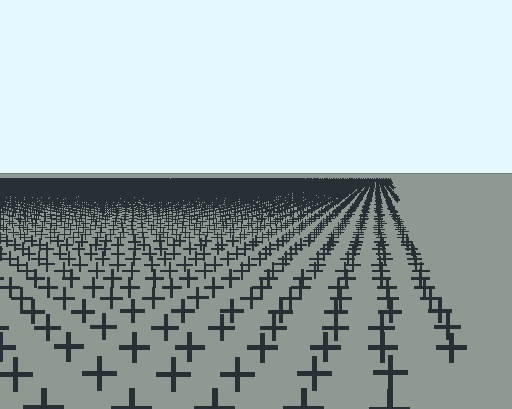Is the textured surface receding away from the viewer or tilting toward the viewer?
The surface is receding away from the viewer. Texture elements get smaller and denser toward the top.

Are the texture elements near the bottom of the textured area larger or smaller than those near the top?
Larger. Near the bottom, elements are closer to the viewer and appear at a bigger on-screen size.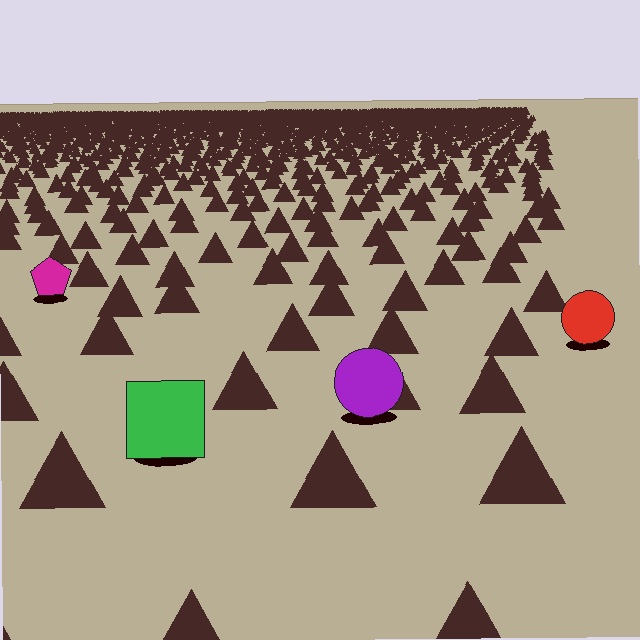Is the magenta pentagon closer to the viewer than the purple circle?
No. The purple circle is closer — you can tell from the texture gradient: the ground texture is coarser near it.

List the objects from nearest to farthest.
From nearest to farthest: the green square, the purple circle, the red circle, the magenta pentagon.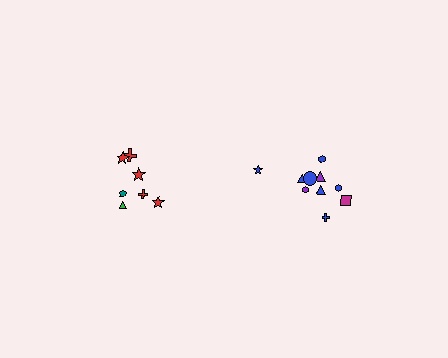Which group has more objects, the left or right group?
The right group.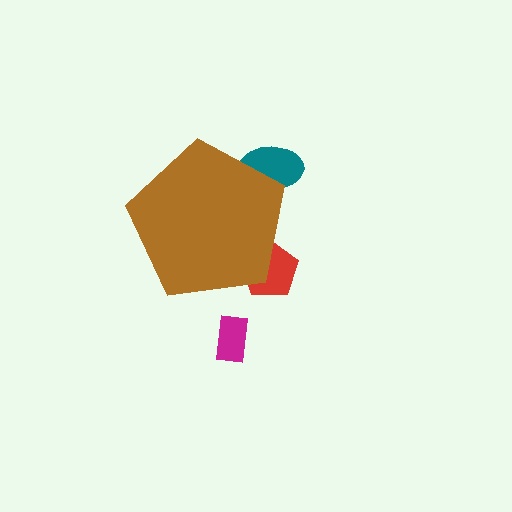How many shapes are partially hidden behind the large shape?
2 shapes are partially hidden.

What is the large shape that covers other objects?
A brown pentagon.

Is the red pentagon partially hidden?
Yes, the red pentagon is partially hidden behind the brown pentagon.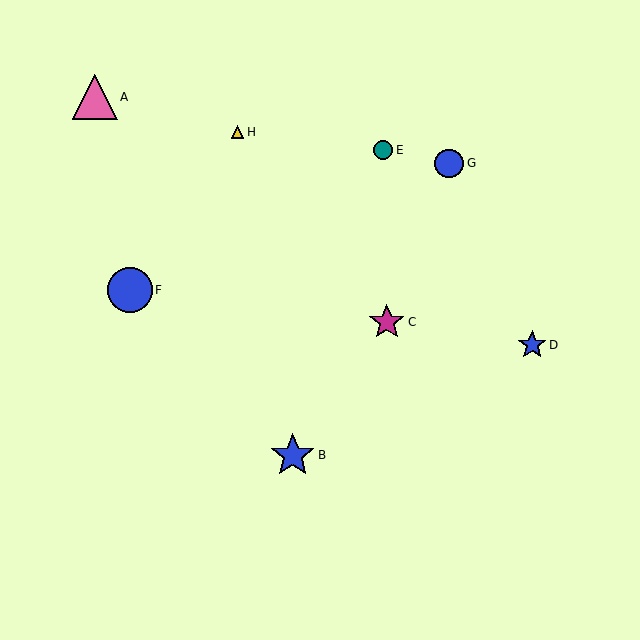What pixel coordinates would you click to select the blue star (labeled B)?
Click at (293, 455) to select the blue star B.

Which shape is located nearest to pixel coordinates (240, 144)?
The yellow triangle (labeled H) at (238, 132) is nearest to that location.